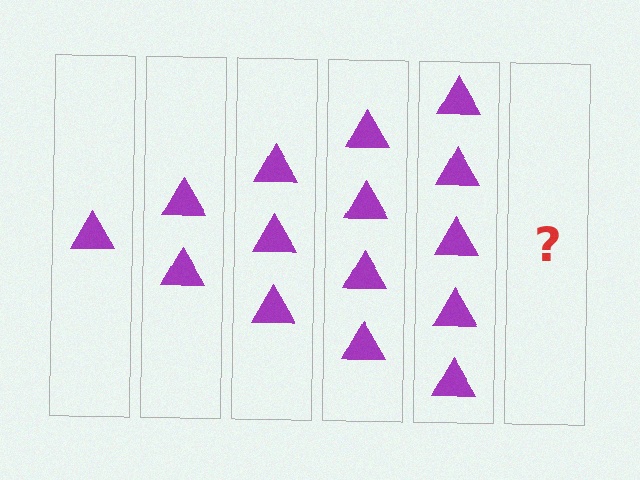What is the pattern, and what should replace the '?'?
The pattern is that each step adds one more triangle. The '?' should be 6 triangles.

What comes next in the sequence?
The next element should be 6 triangles.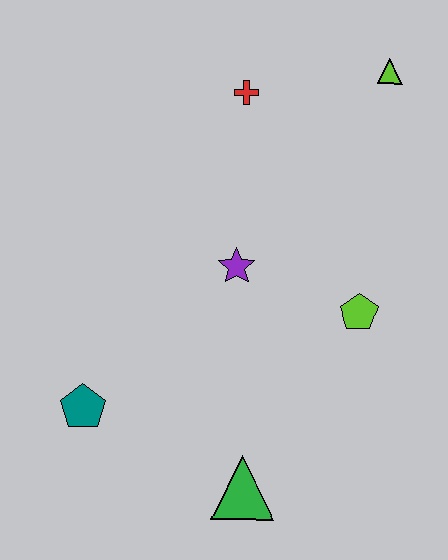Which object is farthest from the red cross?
The green triangle is farthest from the red cross.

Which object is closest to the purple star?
The lime pentagon is closest to the purple star.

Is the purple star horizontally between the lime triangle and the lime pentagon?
No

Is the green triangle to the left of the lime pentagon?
Yes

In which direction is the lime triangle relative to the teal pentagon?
The lime triangle is above the teal pentagon.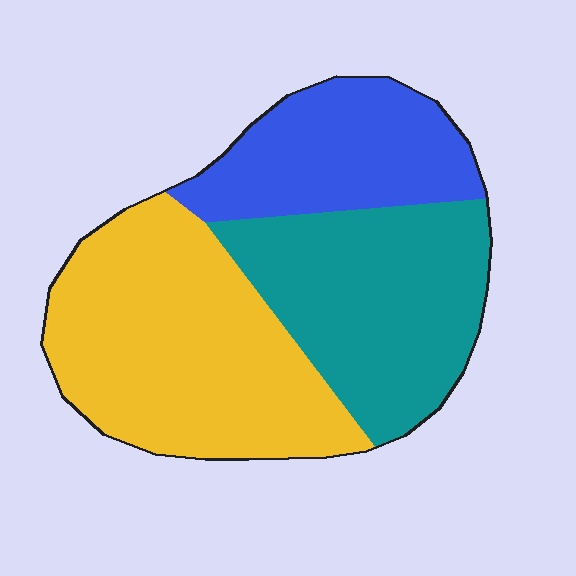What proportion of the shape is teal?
Teal covers 34% of the shape.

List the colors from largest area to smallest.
From largest to smallest: yellow, teal, blue.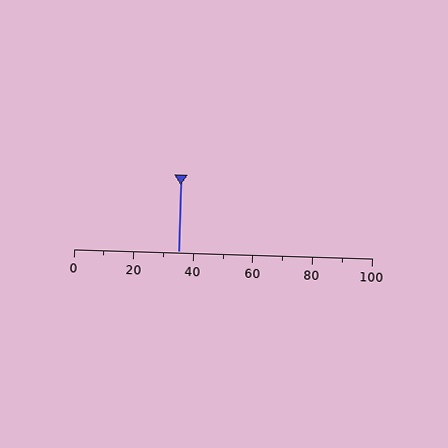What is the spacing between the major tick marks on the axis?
The major ticks are spaced 20 apart.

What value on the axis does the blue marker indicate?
The marker indicates approximately 35.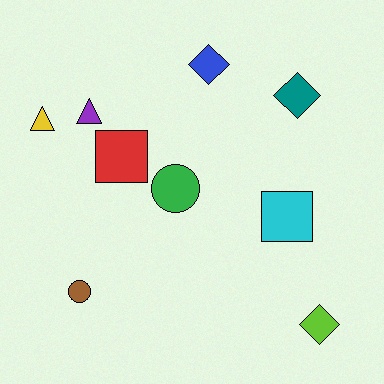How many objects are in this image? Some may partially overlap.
There are 9 objects.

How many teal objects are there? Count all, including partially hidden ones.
There is 1 teal object.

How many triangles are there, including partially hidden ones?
There are 2 triangles.